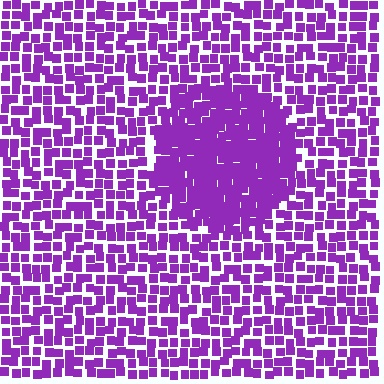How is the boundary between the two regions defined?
The boundary is defined by a change in element density (approximately 1.8x ratio). All elements are the same color, size, and shape.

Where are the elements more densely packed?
The elements are more densely packed inside the circle boundary.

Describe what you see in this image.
The image contains small purple elements arranged at two different densities. A circle-shaped region is visible where the elements are more densely packed than the surrounding area.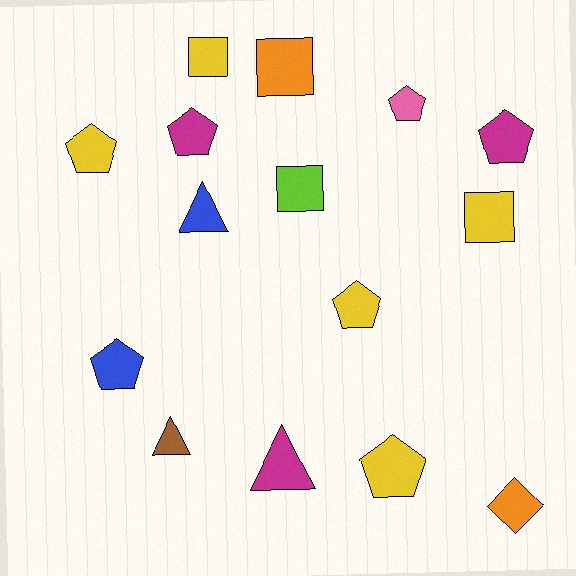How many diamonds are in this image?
There is 1 diamond.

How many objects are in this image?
There are 15 objects.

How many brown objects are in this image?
There is 1 brown object.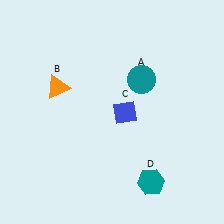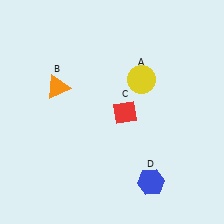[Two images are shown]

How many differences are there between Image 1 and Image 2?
There are 3 differences between the two images.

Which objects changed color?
A changed from teal to yellow. C changed from blue to red. D changed from teal to blue.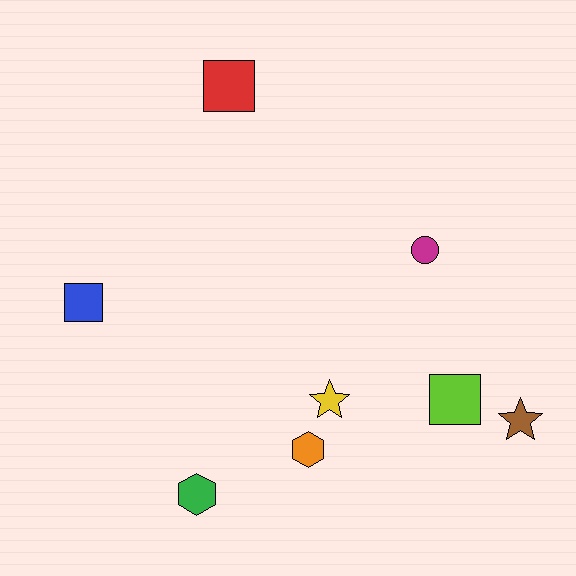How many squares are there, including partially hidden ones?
There are 3 squares.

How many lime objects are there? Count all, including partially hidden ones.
There is 1 lime object.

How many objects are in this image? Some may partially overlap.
There are 8 objects.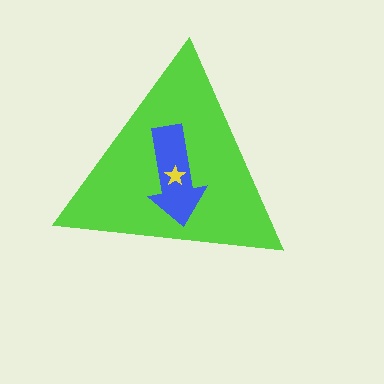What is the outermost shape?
The lime triangle.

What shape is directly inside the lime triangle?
The blue arrow.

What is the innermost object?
The yellow star.